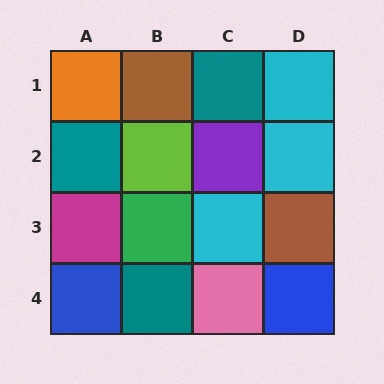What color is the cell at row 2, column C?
Purple.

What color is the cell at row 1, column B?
Brown.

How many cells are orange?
1 cell is orange.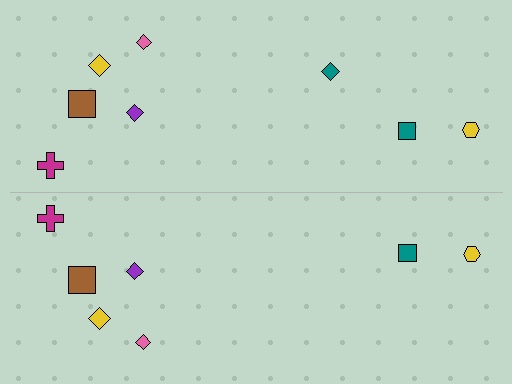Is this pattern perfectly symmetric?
No, the pattern is not perfectly symmetric. A teal diamond is missing from the bottom side.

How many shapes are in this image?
There are 15 shapes in this image.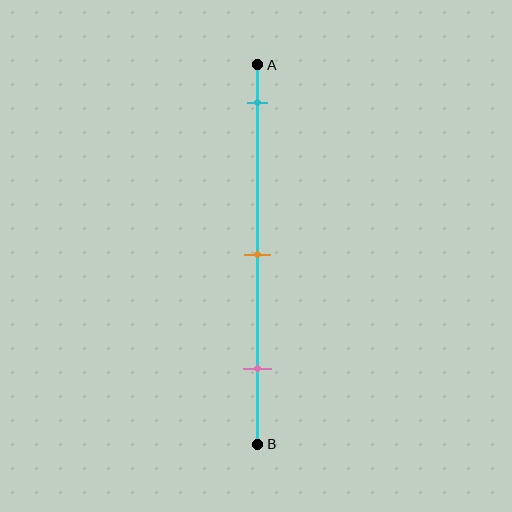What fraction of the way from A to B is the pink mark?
The pink mark is approximately 80% (0.8) of the way from A to B.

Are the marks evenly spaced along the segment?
Yes, the marks are approximately evenly spaced.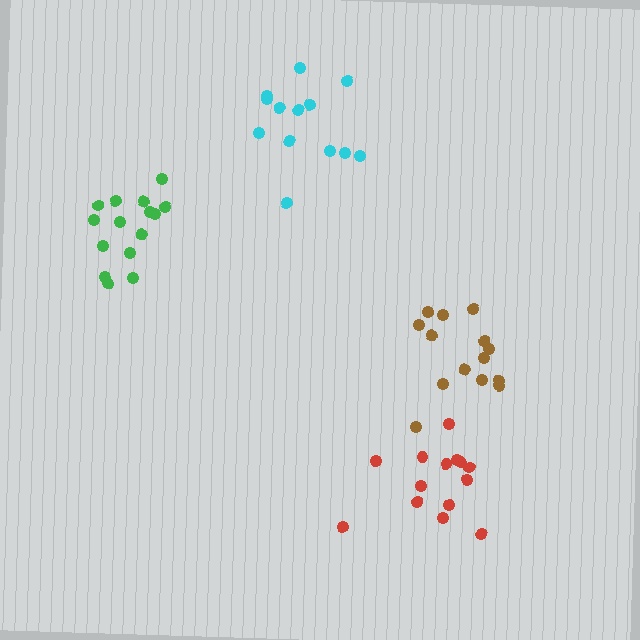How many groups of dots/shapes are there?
There are 4 groups.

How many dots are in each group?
Group 1: 14 dots, Group 2: 14 dots, Group 3: 15 dots, Group 4: 13 dots (56 total).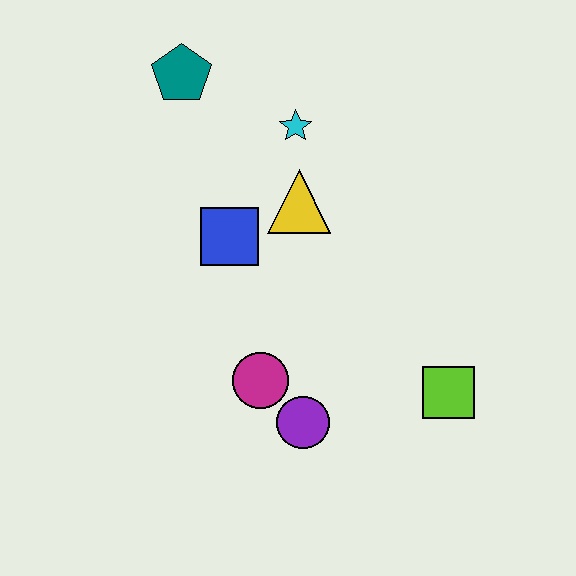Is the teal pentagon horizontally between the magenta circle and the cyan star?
No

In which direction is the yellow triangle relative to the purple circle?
The yellow triangle is above the purple circle.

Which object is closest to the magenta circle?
The purple circle is closest to the magenta circle.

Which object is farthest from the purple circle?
The teal pentagon is farthest from the purple circle.